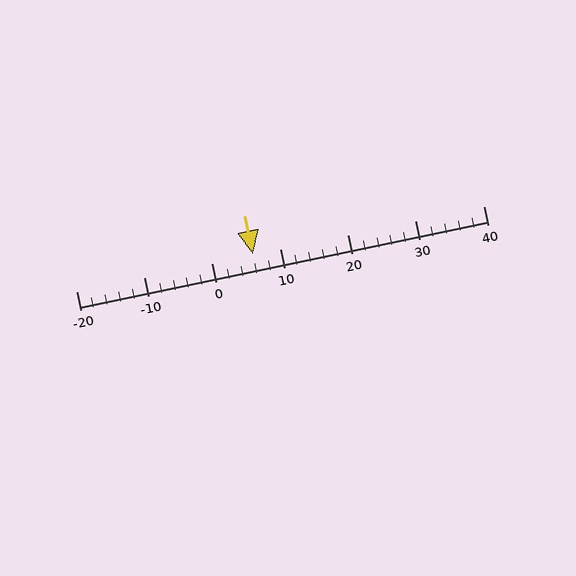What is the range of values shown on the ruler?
The ruler shows values from -20 to 40.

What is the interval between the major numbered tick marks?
The major tick marks are spaced 10 units apart.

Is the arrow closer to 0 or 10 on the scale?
The arrow is closer to 10.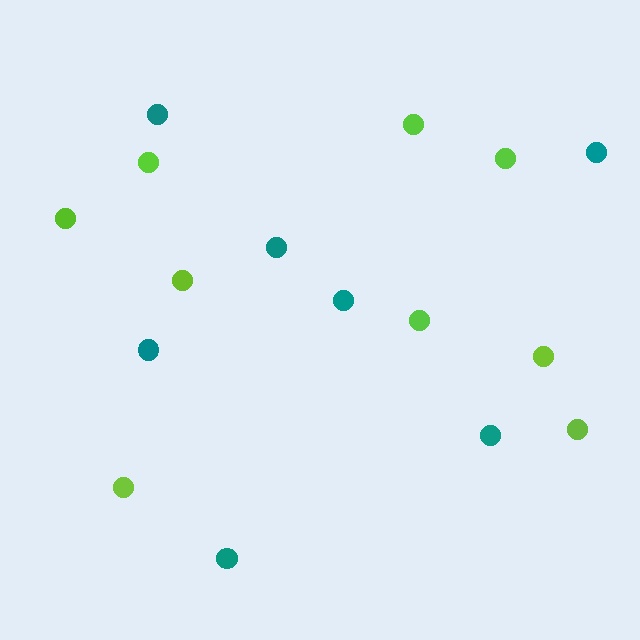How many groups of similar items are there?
There are 2 groups: one group of lime circles (9) and one group of teal circles (7).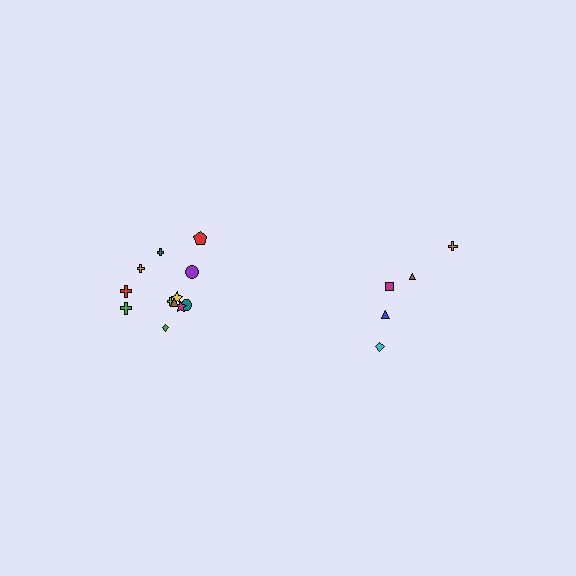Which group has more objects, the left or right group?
The left group.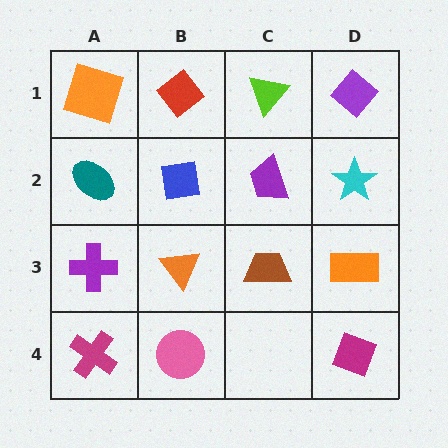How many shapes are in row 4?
3 shapes.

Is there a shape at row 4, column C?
No, that cell is empty.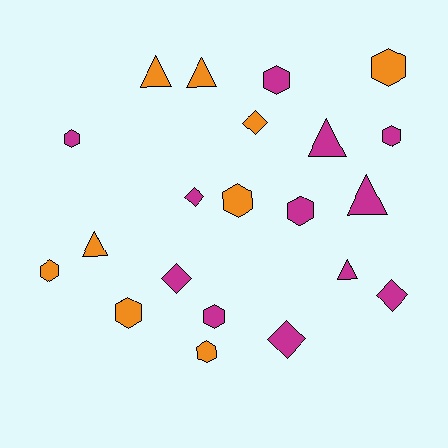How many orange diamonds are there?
There is 1 orange diamond.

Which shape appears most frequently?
Hexagon, with 10 objects.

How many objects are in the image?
There are 21 objects.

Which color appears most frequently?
Magenta, with 12 objects.